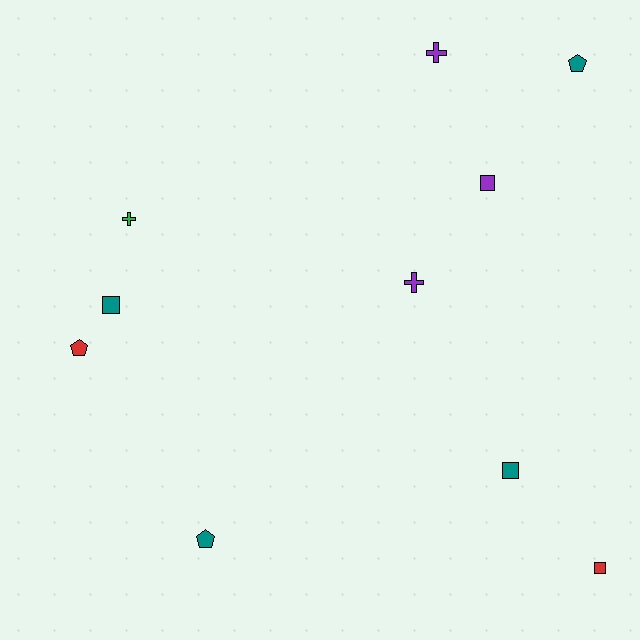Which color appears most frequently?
Teal, with 4 objects.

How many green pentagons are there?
There are no green pentagons.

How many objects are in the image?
There are 10 objects.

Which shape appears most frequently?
Square, with 4 objects.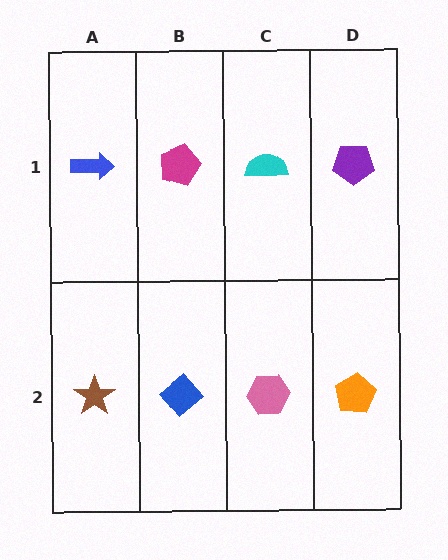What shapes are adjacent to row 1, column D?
An orange pentagon (row 2, column D), a cyan semicircle (row 1, column C).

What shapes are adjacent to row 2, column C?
A cyan semicircle (row 1, column C), a blue diamond (row 2, column B), an orange pentagon (row 2, column D).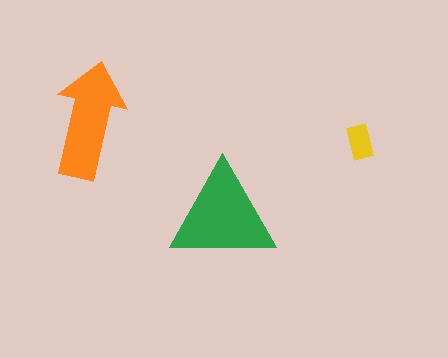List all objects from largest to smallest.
The green triangle, the orange arrow, the yellow rectangle.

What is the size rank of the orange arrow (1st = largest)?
2nd.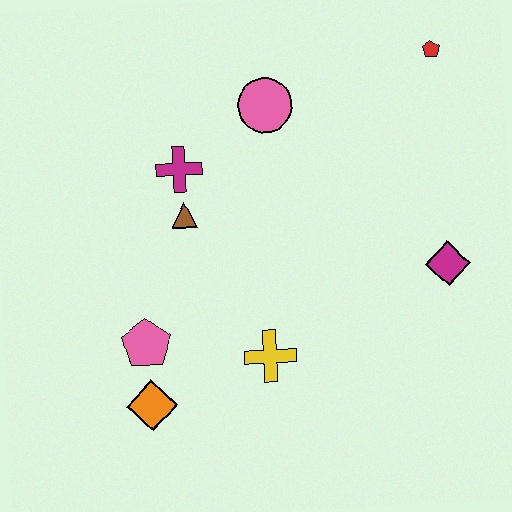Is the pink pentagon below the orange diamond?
No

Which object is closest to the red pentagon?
The pink circle is closest to the red pentagon.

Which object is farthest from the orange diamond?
The red pentagon is farthest from the orange diamond.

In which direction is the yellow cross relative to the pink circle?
The yellow cross is below the pink circle.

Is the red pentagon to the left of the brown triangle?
No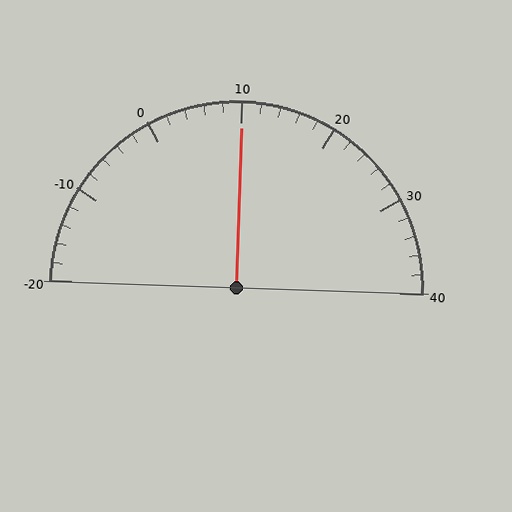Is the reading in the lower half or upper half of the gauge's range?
The reading is in the upper half of the range (-20 to 40).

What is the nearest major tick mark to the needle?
The nearest major tick mark is 10.